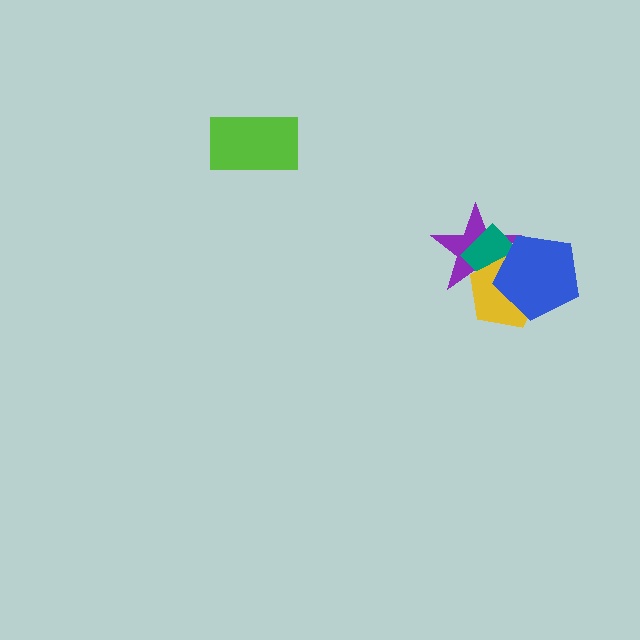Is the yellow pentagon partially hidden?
Yes, it is partially covered by another shape.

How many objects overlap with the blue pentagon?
3 objects overlap with the blue pentagon.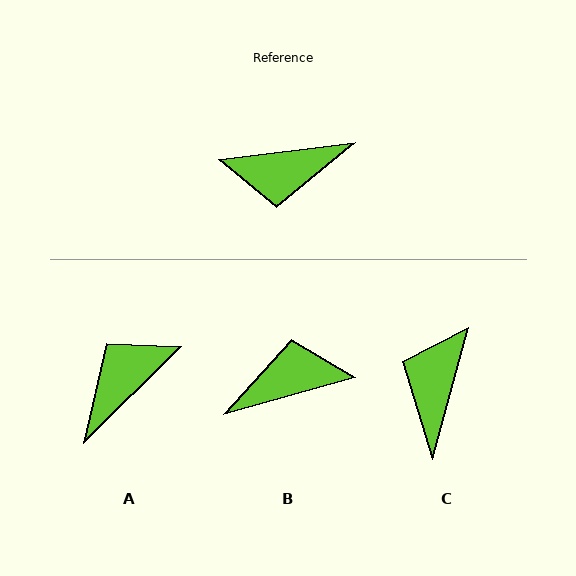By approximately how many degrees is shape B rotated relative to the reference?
Approximately 172 degrees clockwise.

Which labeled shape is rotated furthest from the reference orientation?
B, about 172 degrees away.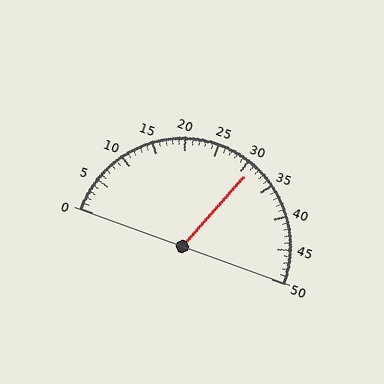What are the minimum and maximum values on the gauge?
The gauge ranges from 0 to 50.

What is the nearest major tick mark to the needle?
The nearest major tick mark is 30.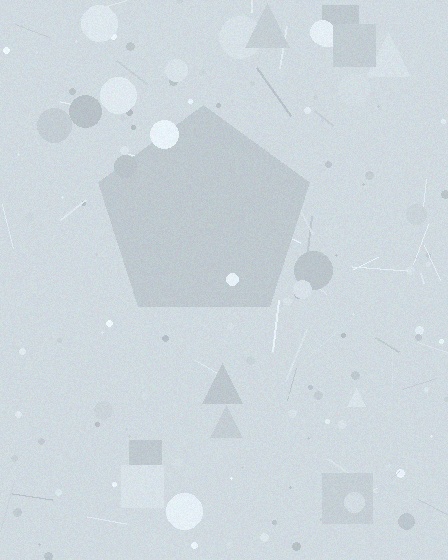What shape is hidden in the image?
A pentagon is hidden in the image.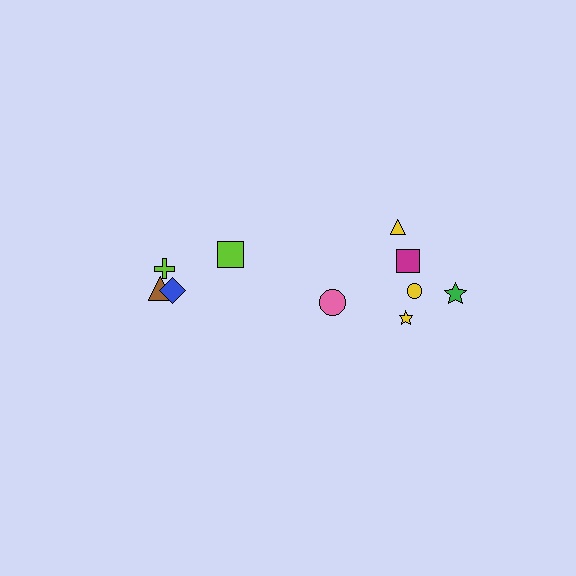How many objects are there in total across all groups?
There are 10 objects.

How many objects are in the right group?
There are 6 objects.